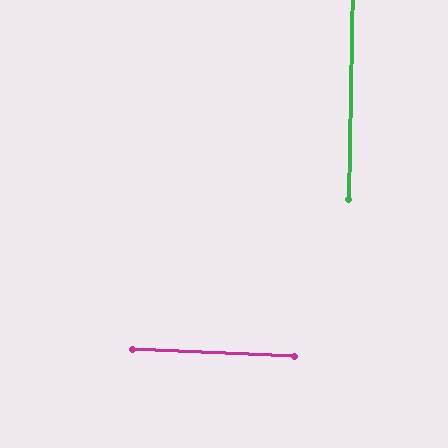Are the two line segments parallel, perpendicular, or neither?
Perpendicular — they meet at approximately 89°.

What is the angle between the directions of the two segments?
Approximately 89 degrees.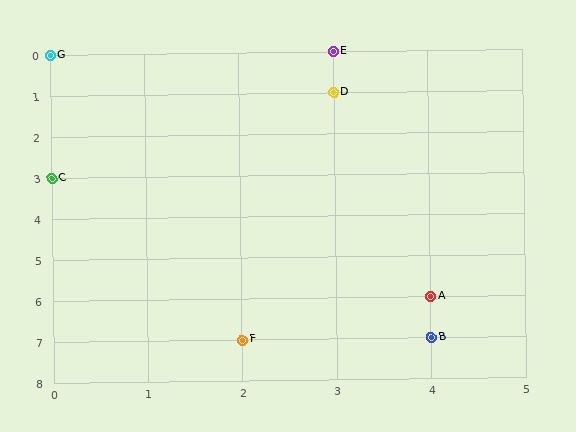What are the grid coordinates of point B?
Point B is at grid coordinates (4, 7).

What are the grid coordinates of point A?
Point A is at grid coordinates (4, 6).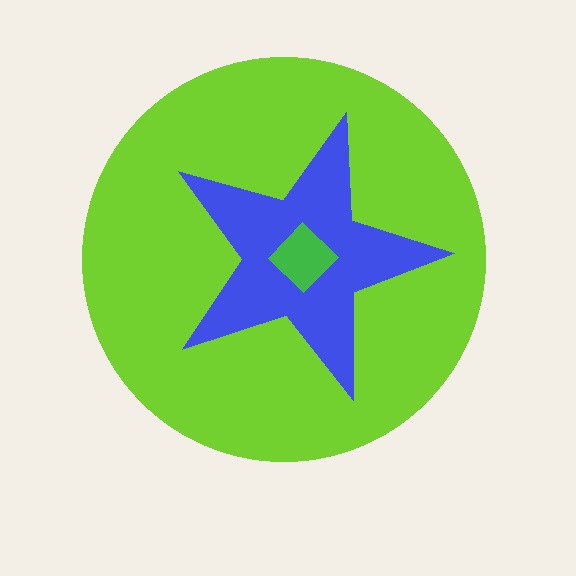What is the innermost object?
The green diamond.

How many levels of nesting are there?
3.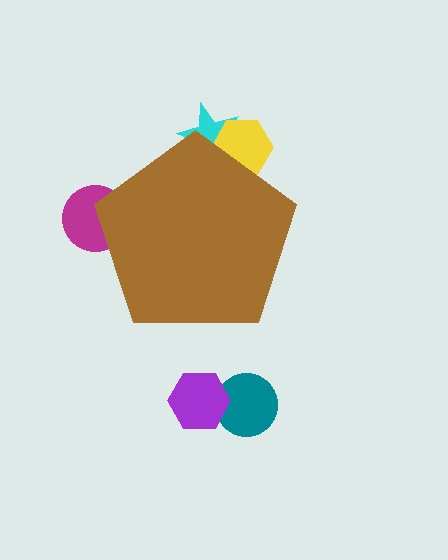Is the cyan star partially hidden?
Yes, the cyan star is partially hidden behind the brown pentagon.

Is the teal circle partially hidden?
No, the teal circle is fully visible.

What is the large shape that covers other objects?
A brown pentagon.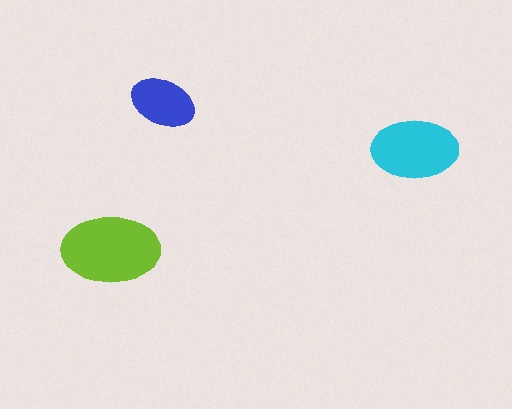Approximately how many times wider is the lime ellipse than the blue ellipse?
About 1.5 times wider.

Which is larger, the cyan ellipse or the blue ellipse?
The cyan one.